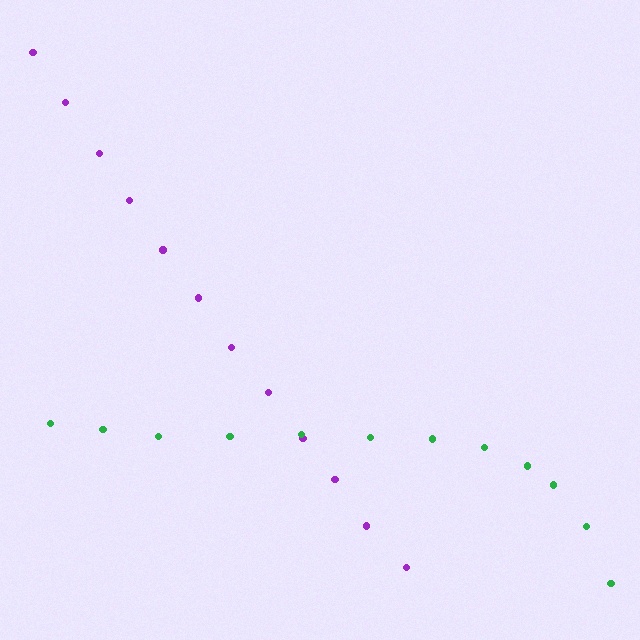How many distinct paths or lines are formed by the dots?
There are 2 distinct paths.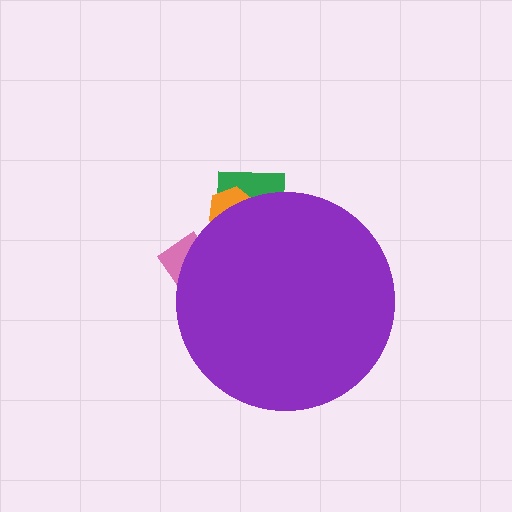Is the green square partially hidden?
Yes, the green square is partially hidden behind the purple circle.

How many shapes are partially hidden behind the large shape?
4 shapes are partially hidden.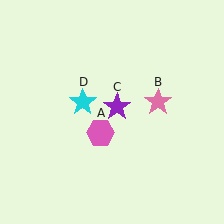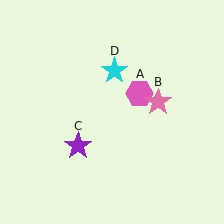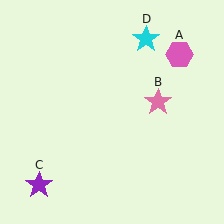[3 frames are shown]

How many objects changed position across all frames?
3 objects changed position: pink hexagon (object A), purple star (object C), cyan star (object D).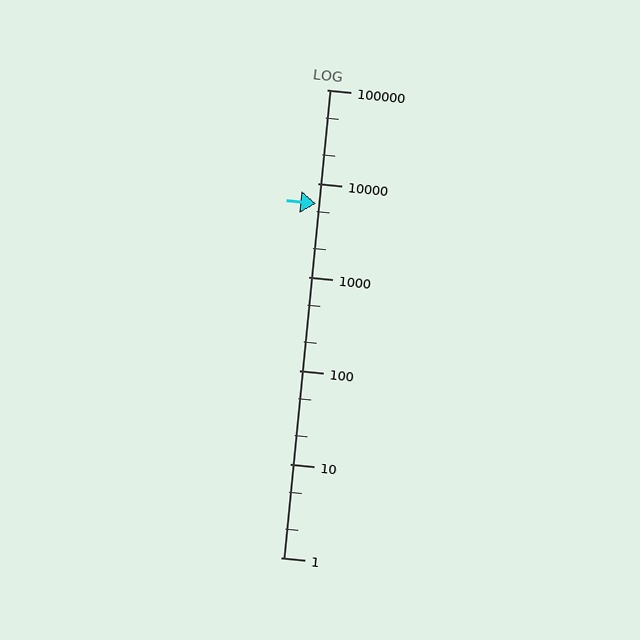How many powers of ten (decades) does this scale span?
The scale spans 5 decades, from 1 to 100000.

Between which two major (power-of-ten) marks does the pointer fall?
The pointer is between 1000 and 10000.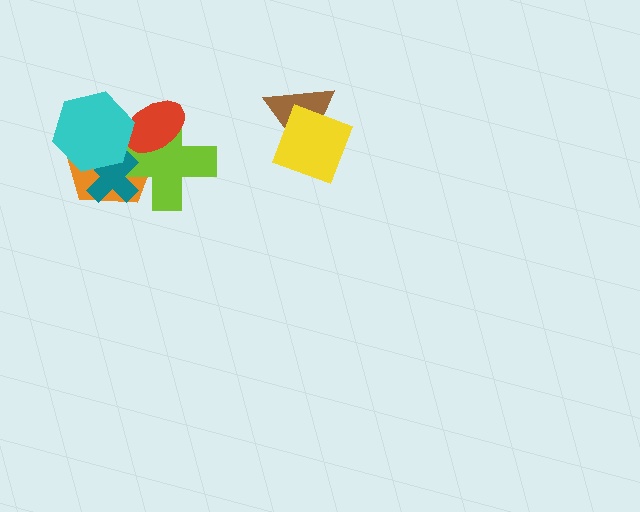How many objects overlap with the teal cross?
3 objects overlap with the teal cross.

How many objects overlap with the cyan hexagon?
4 objects overlap with the cyan hexagon.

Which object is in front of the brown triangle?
The yellow diamond is in front of the brown triangle.